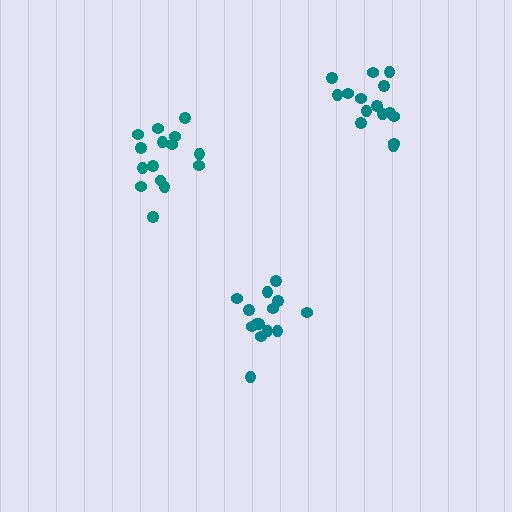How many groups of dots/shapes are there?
There are 3 groups.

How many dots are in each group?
Group 1: 15 dots, Group 2: 14 dots, Group 3: 15 dots (44 total).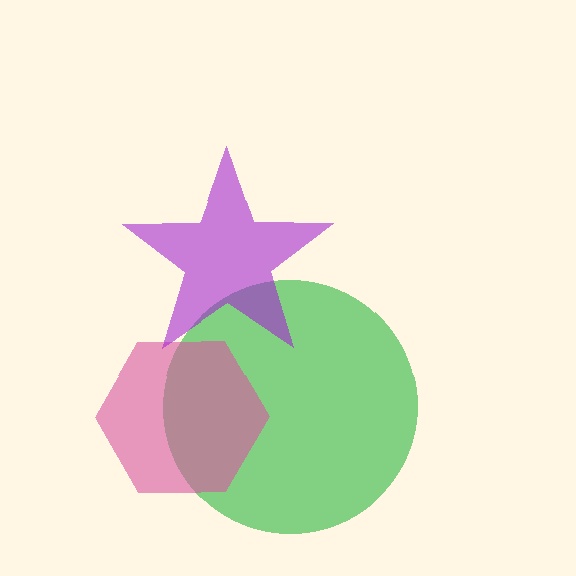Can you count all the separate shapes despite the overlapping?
Yes, there are 3 separate shapes.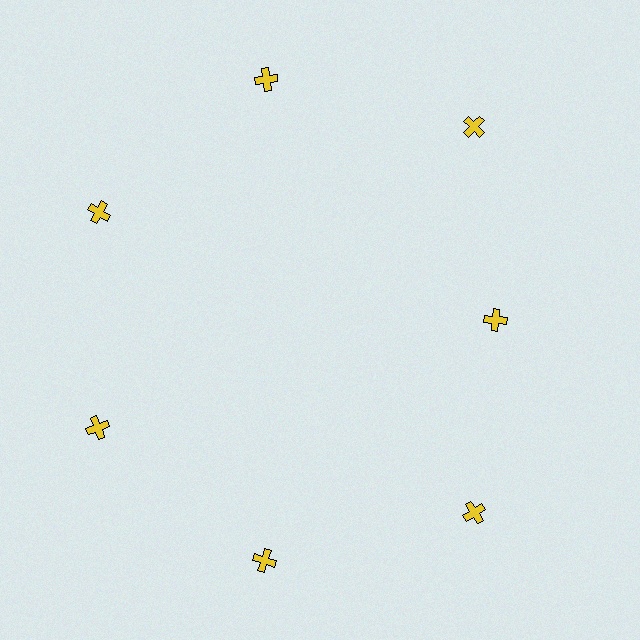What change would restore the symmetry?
The symmetry would be restored by moving it outward, back onto the ring so that all 7 crosses sit at equal angles and equal distance from the center.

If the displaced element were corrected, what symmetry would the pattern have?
It would have 7-fold rotational symmetry — the pattern would map onto itself every 51 degrees.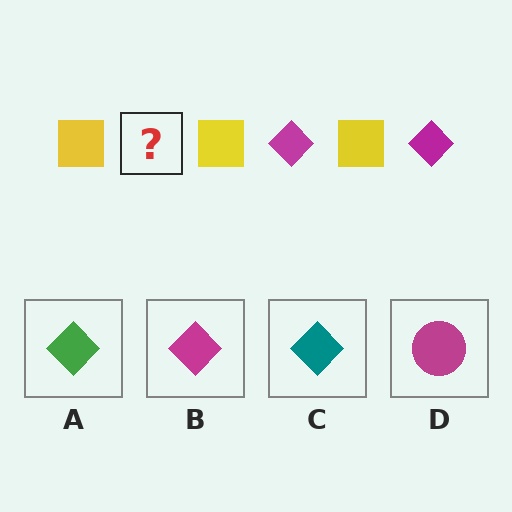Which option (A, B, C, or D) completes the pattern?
B.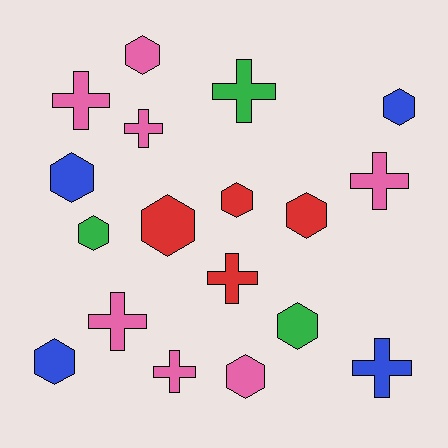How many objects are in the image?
There are 18 objects.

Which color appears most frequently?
Pink, with 7 objects.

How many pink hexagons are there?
There are 2 pink hexagons.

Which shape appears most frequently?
Hexagon, with 10 objects.